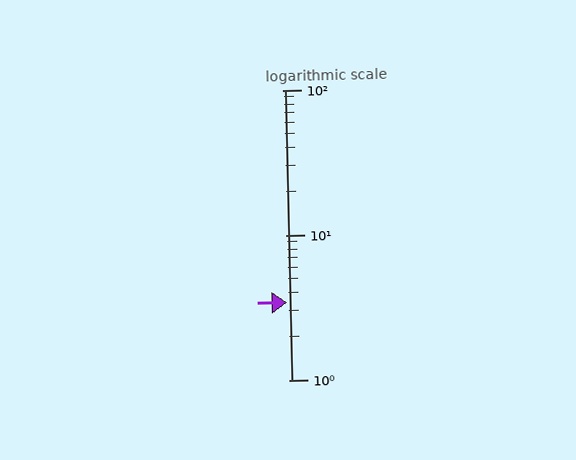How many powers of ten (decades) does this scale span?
The scale spans 2 decades, from 1 to 100.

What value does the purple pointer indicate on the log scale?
The pointer indicates approximately 3.4.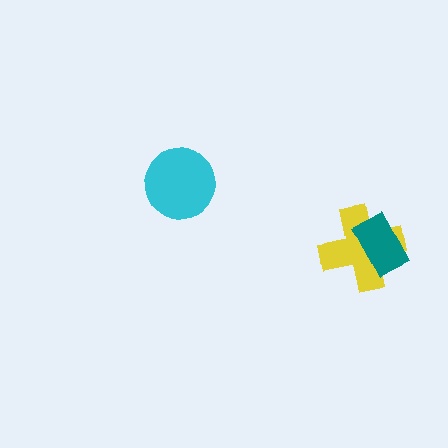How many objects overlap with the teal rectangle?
1 object overlaps with the teal rectangle.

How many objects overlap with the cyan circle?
0 objects overlap with the cyan circle.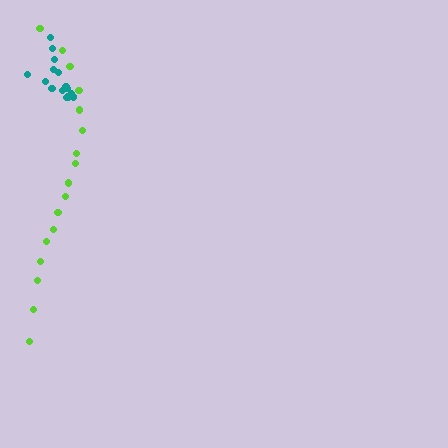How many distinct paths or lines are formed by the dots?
There are 2 distinct paths.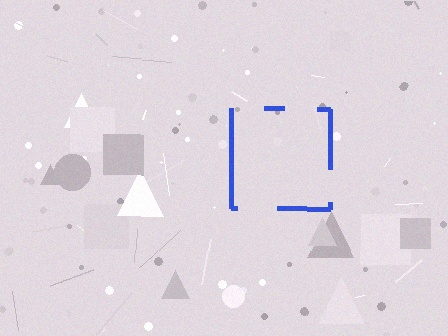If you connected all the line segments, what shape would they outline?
They would outline a square.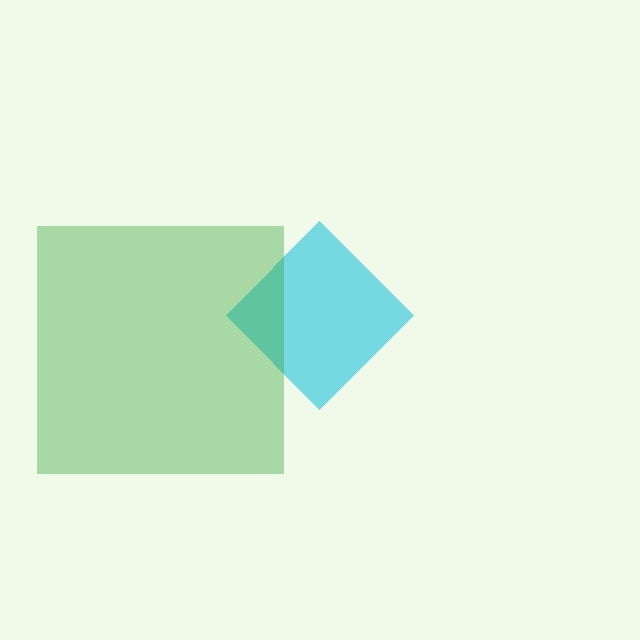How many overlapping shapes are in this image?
There are 2 overlapping shapes in the image.